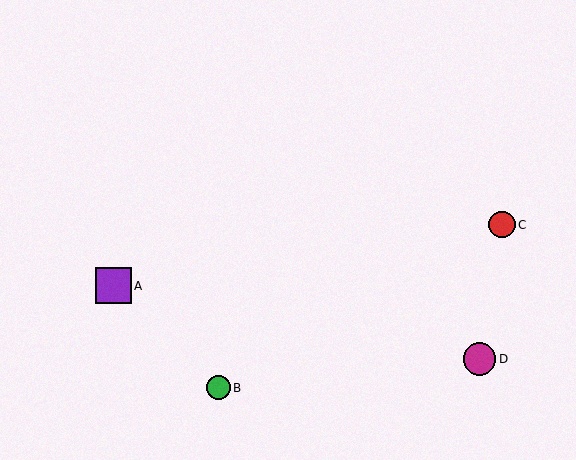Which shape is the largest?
The purple square (labeled A) is the largest.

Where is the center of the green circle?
The center of the green circle is at (218, 388).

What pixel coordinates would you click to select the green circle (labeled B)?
Click at (218, 388) to select the green circle B.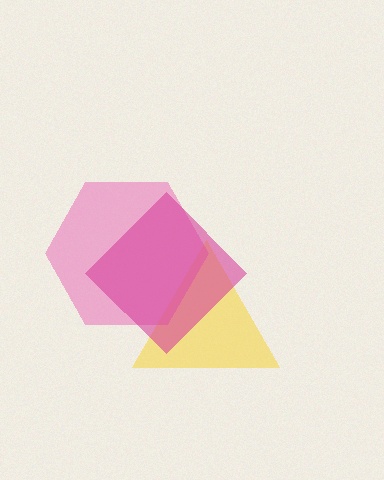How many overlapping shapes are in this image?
There are 3 overlapping shapes in the image.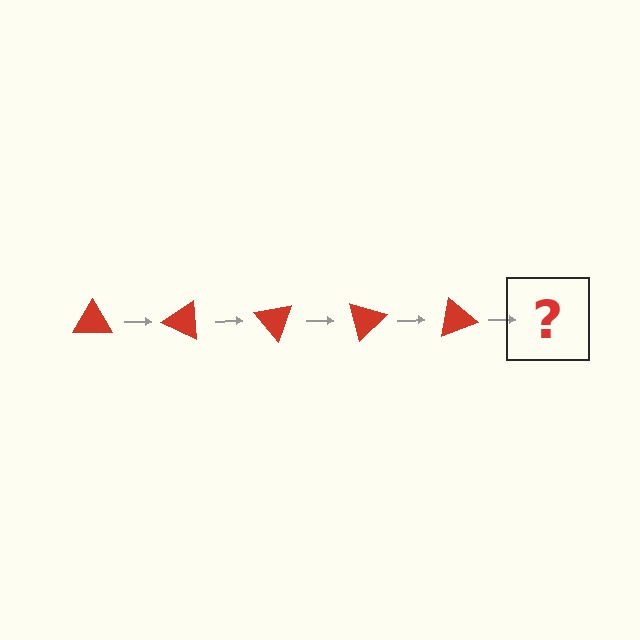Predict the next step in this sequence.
The next step is a red triangle rotated 125 degrees.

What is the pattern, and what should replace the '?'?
The pattern is that the triangle rotates 25 degrees each step. The '?' should be a red triangle rotated 125 degrees.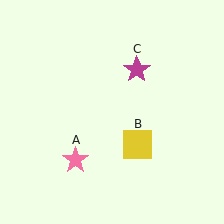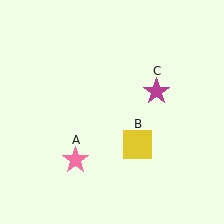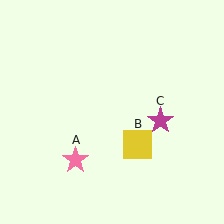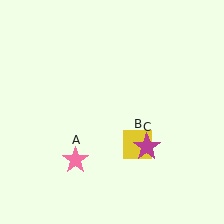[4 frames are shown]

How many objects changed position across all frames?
1 object changed position: magenta star (object C).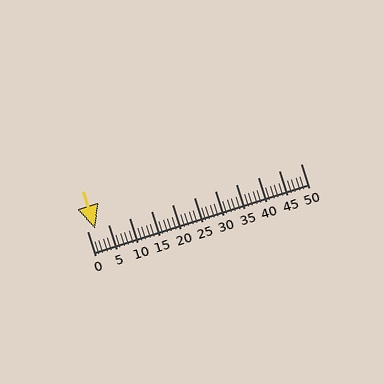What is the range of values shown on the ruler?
The ruler shows values from 0 to 50.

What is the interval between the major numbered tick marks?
The major tick marks are spaced 5 units apart.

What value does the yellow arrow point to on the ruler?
The yellow arrow points to approximately 2.